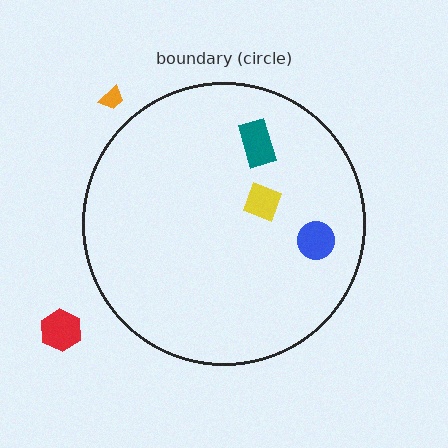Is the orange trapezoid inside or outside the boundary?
Outside.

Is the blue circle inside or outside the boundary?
Inside.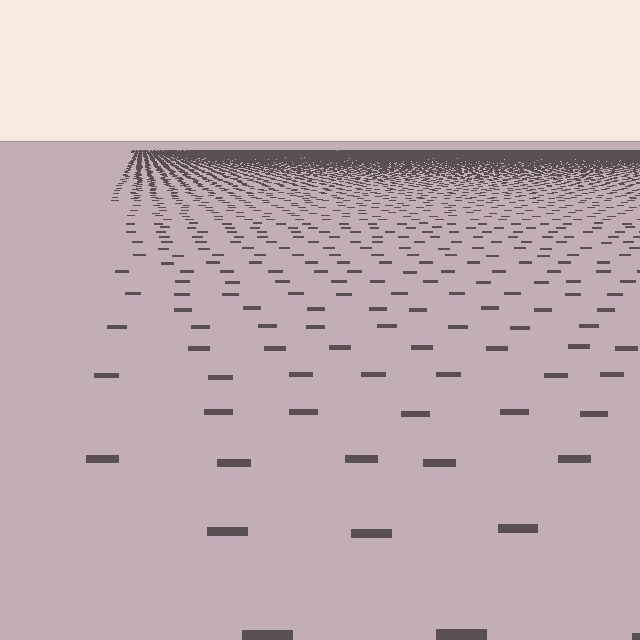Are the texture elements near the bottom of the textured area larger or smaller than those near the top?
Larger. Near the bottom, elements are closer to the viewer and appear at a bigger on-screen size.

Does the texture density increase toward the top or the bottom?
Density increases toward the top.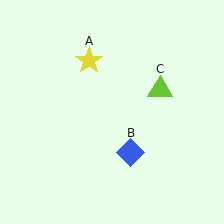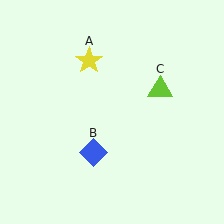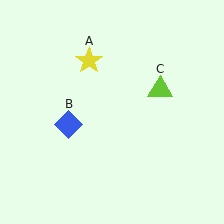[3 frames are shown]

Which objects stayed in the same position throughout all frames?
Yellow star (object A) and lime triangle (object C) remained stationary.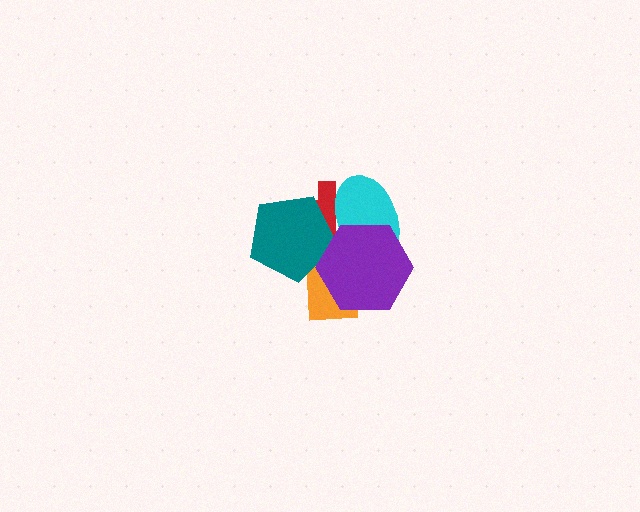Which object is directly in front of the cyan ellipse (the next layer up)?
The orange rectangle is directly in front of the cyan ellipse.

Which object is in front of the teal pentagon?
The purple hexagon is in front of the teal pentagon.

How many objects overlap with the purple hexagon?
3 objects overlap with the purple hexagon.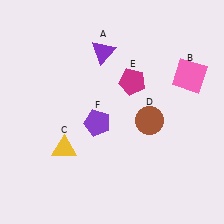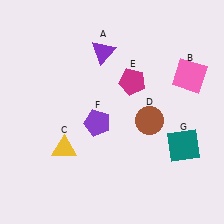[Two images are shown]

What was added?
A teal square (G) was added in Image 2.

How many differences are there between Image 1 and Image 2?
There is 1 difference between the two images.